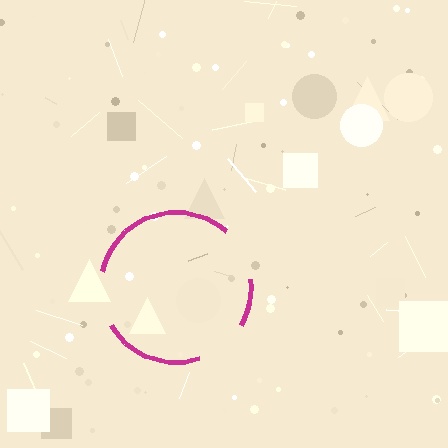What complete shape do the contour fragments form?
The contour fragments form a circle.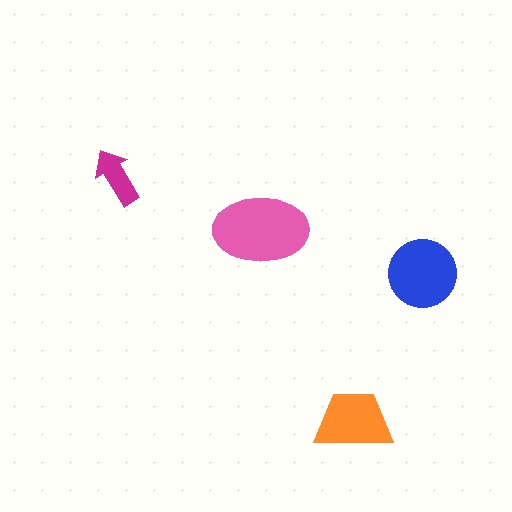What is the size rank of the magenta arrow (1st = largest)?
4th.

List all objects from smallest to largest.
The magenta arrow, the orange trapezoid, the blue circle, the pink ellipse.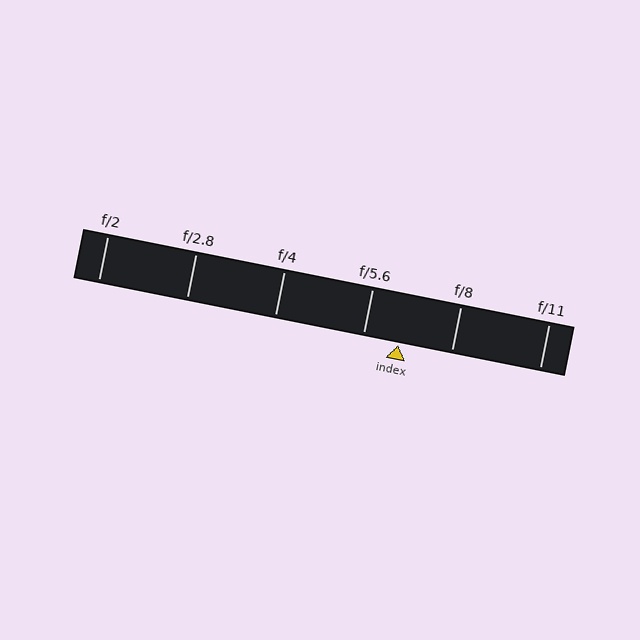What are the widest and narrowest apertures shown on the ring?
The widest aperture shown is f/2 and the narrowest is f/11.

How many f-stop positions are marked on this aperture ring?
There are 6 f-stop positions marked.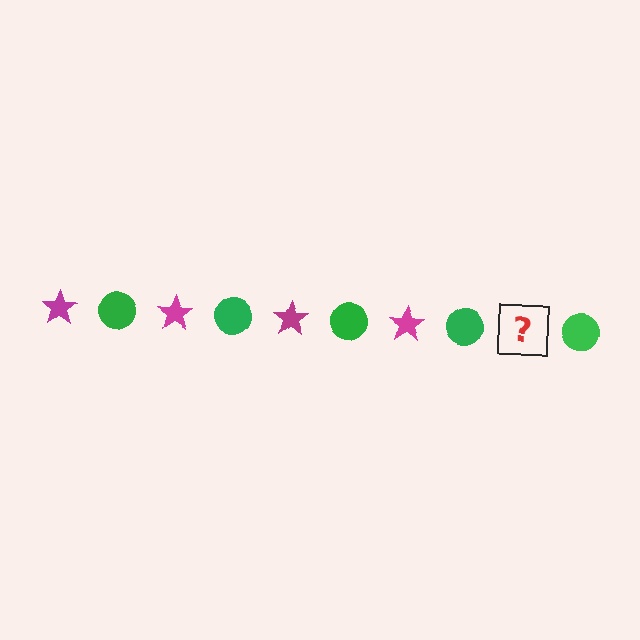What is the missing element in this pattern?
The missing element is a magenta star.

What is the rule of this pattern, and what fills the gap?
The rule is that the pattern alternates between magenta star and green circle. The gap should be filled with a magenta star.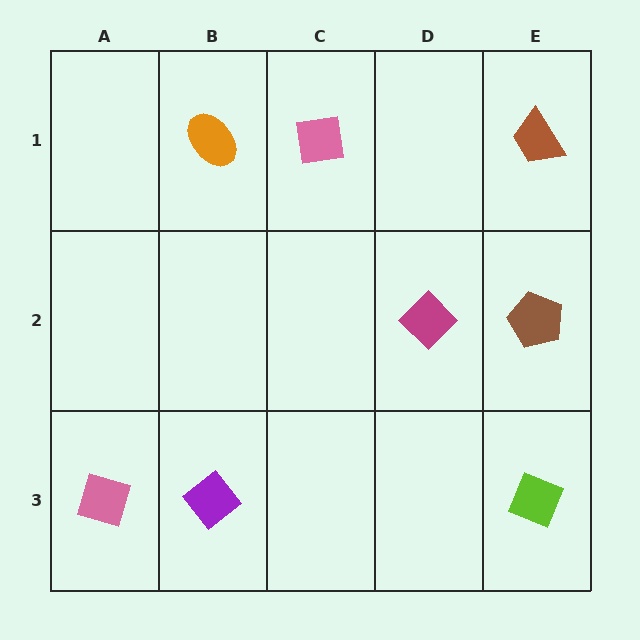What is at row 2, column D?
A magenta diamond.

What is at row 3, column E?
A lime diamond.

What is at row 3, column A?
A pink diamond.